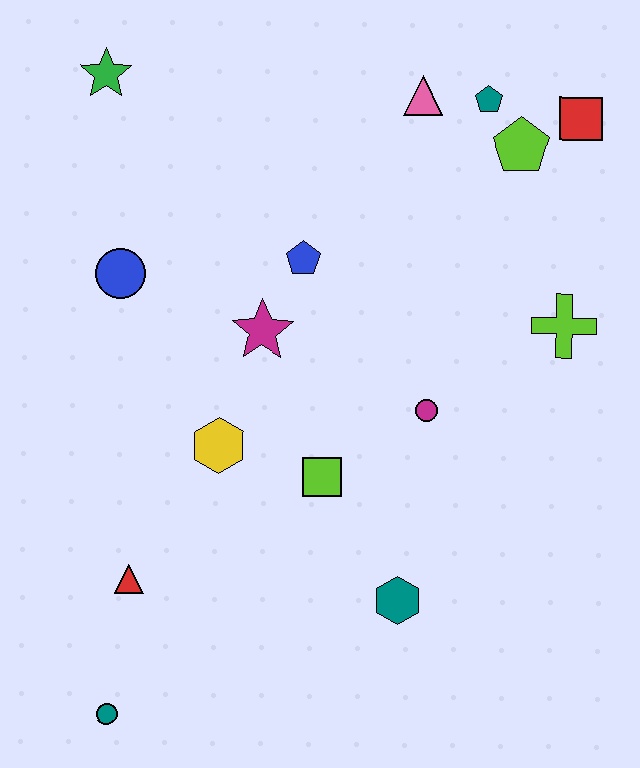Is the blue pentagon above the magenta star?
Yes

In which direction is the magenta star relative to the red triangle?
The magenta star is above the red triangle.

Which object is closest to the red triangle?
The teal circle is closest to the red triangle.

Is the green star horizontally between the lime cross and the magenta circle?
No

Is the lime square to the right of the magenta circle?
No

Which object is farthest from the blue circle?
The red square is farthest from the blue circle.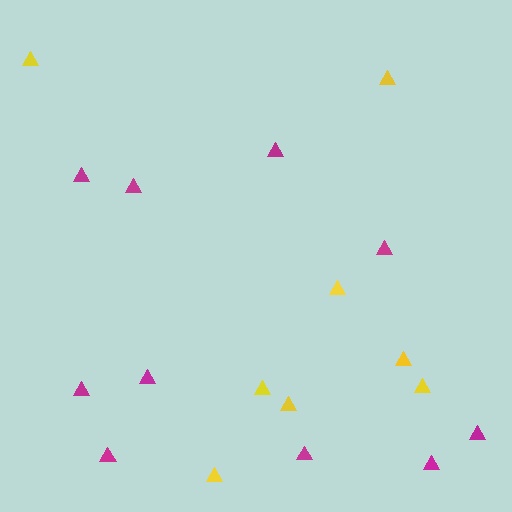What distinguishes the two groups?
There are 2 groups: one group of magenta triangles (10) and one group of yellow triangles (8).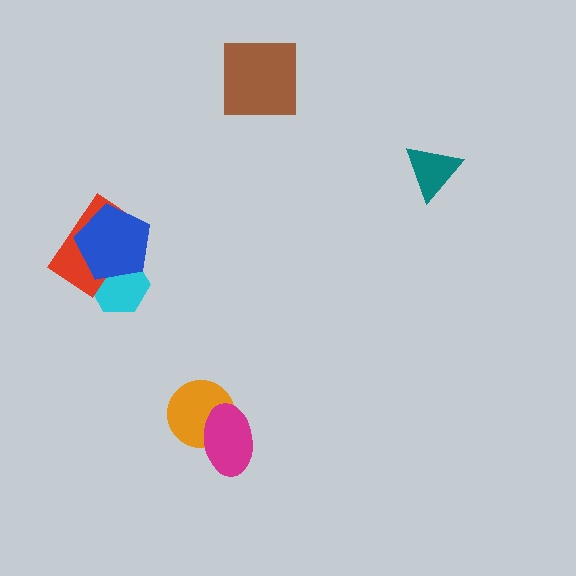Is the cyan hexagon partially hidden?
Yes, it is partially covered by another shape.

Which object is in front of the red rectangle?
The blue pentagon is in front of the red rectangle.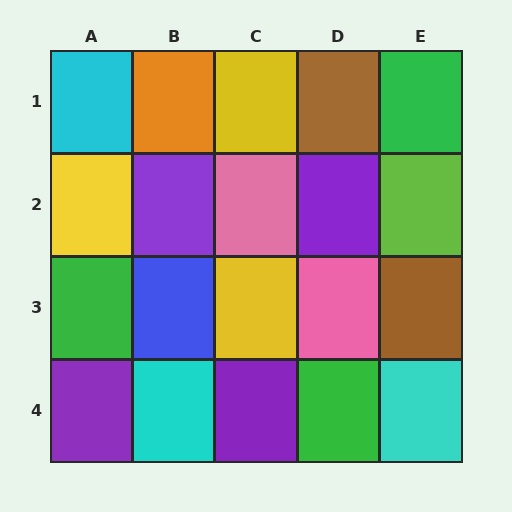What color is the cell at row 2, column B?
Purple.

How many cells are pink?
2 cells are pink.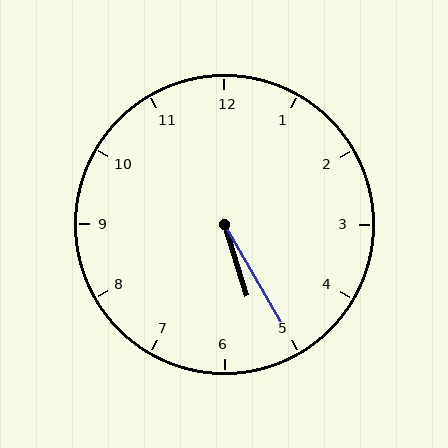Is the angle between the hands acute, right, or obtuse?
It is acute.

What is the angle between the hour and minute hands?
Approximately 12 degrees.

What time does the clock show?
5:25.